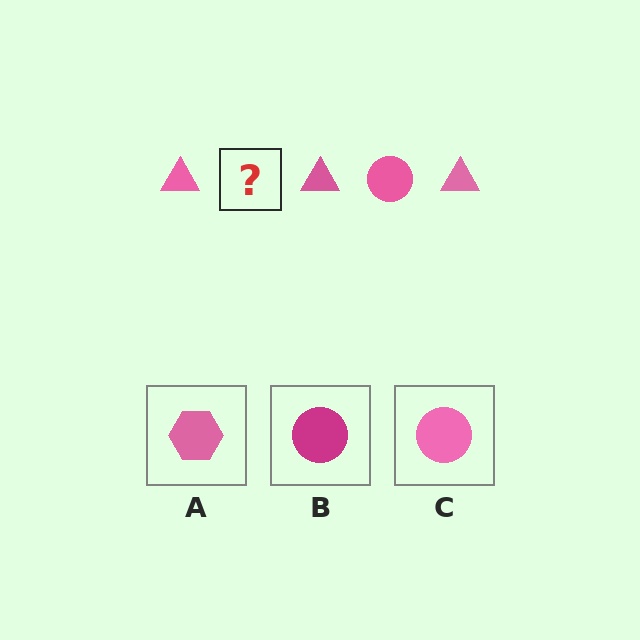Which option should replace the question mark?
Option C.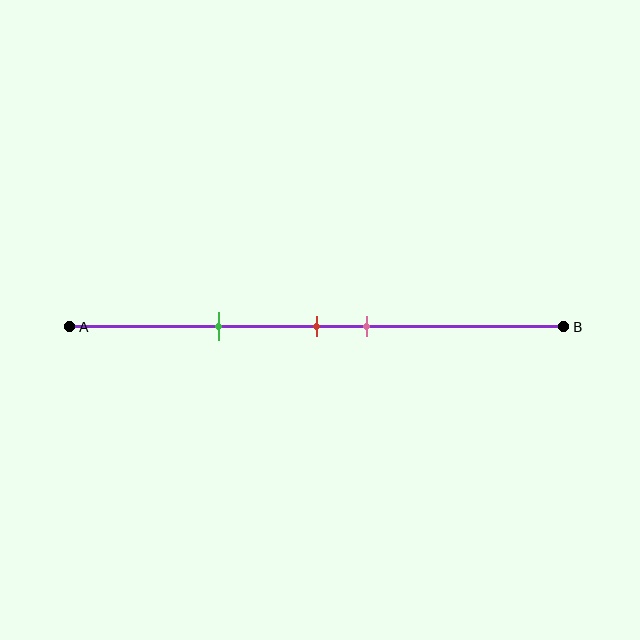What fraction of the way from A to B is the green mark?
The green mark is approximately 30% (0.3) of the way from A to B.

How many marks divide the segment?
There are 3 marks dividing the segment.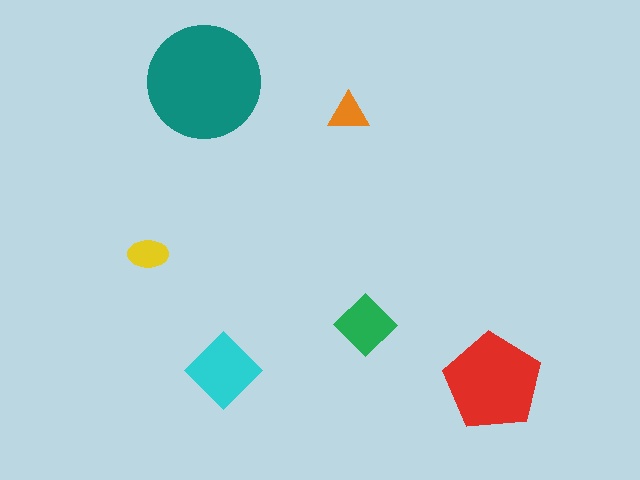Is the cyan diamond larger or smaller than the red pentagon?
Smaller.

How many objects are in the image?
There are 6 objects in the image.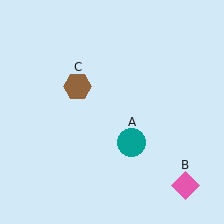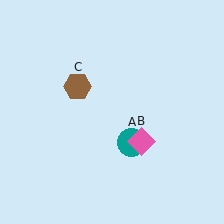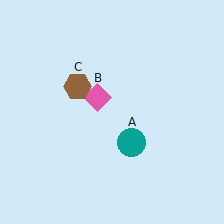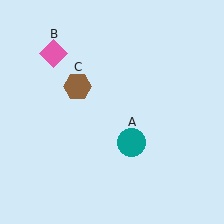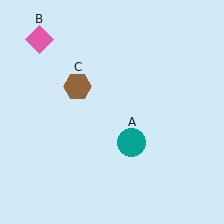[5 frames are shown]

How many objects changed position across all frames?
1 object changed position: pink diamond (object B).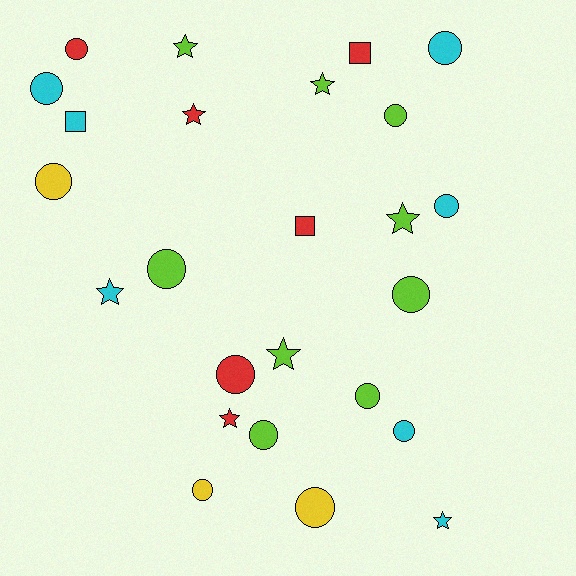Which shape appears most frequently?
Circle, with 14 objects.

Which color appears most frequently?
Lime, with 9 objects.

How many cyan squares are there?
There is 1 cyan square.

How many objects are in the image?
There are 25 objects.